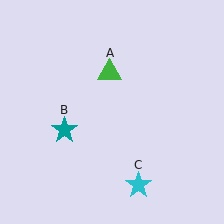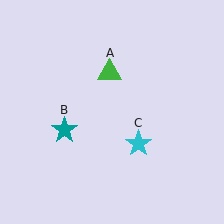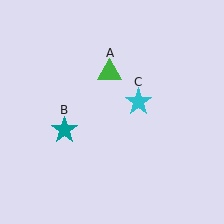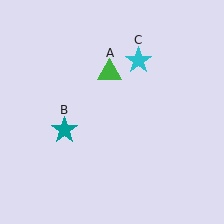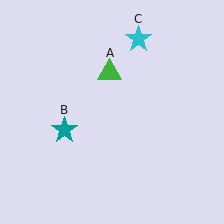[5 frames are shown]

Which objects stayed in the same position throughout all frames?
Green triangle (object A) and teal star (object B) remained stationary.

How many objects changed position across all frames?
1 object changed position: cyan star (object C).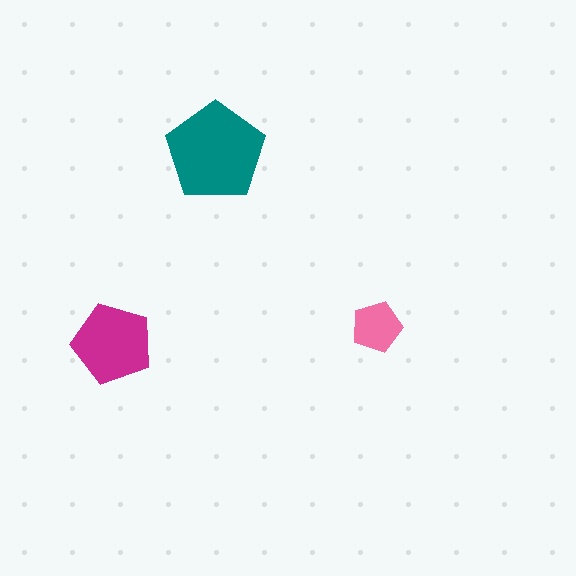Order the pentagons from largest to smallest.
the teal one, the magenta one, the pink one.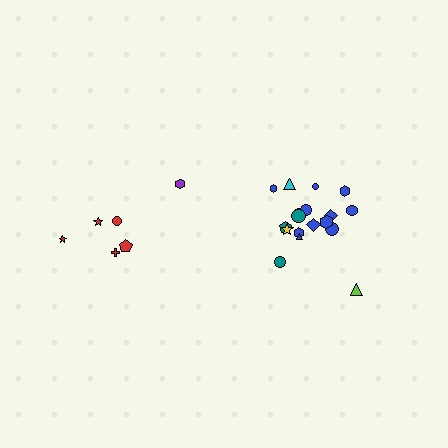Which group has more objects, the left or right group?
The right group.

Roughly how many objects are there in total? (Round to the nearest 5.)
Roughly 25 objects in total.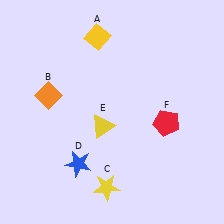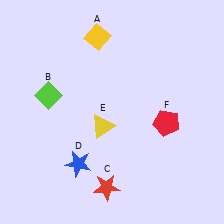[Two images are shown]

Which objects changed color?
B changed from orange to lime. C changed from yellow to red.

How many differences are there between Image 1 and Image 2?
There are 2 differences between the two images.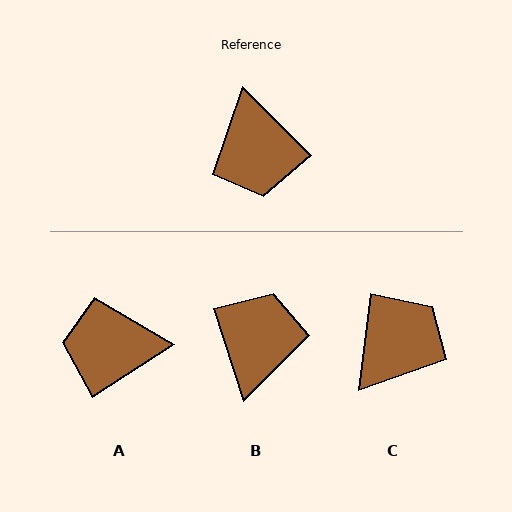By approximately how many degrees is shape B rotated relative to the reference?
Approximately 154 degrees counter-clockwise.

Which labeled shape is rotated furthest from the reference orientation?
B, about 154 degrees away.